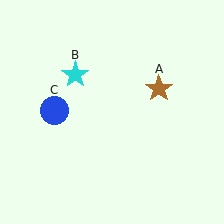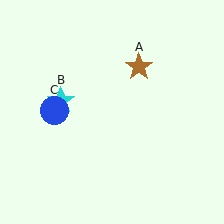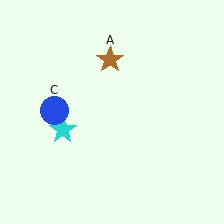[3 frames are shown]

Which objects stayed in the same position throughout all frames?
Blue circle (object C) remained stationary.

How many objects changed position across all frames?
2 objects changed position: brown star (object A), cyan star (object B).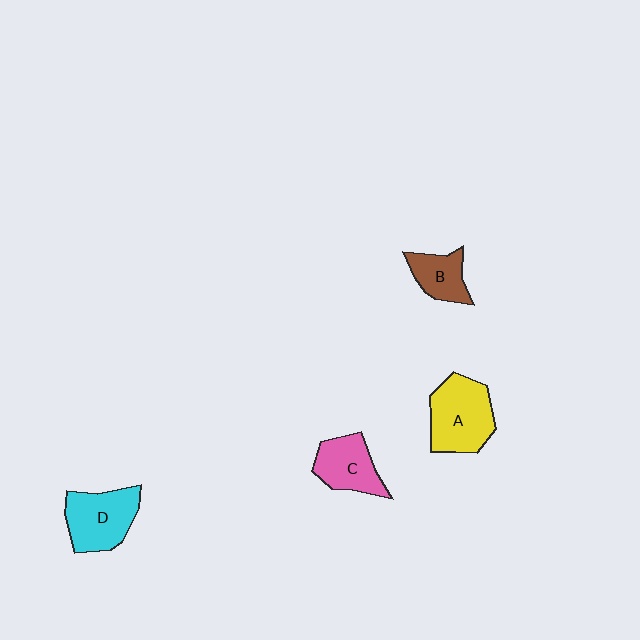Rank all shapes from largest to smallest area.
From largest to smallest: A (yellow), D (cyan), C (pink), B (brown).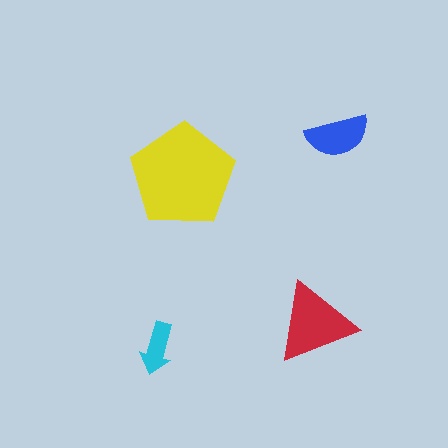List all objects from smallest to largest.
The cyan arrow, the blue semicircle, the red triangle, the yellow pentagon.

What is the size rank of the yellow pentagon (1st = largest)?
1st.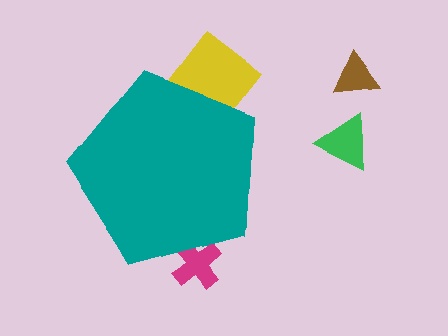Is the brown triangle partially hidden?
No, the brown triangle is fully visible.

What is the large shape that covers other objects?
A teal pentagon.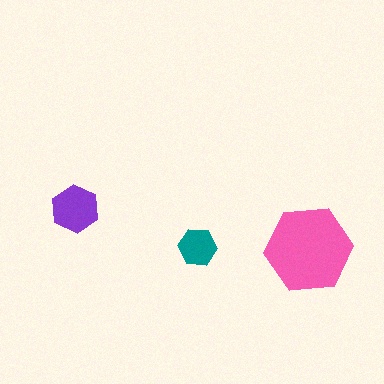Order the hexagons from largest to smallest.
the pink one, the purple one, the teal one.